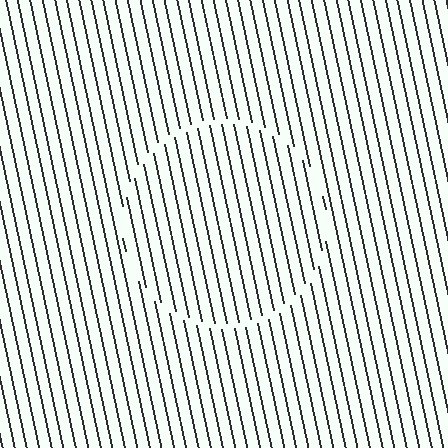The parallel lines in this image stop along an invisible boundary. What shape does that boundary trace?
An illusory circle. The interior of the shape contains the same grating, shifted by half a period — the contour is defined by the phase discontinuity where line-ends from the inner and outer gratings abut.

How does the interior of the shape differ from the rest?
The interior of the shape contains the same grating, shifted by half a period — the contour is defined by the phase discontinuity where line-ends from the inner and outer gratings abut.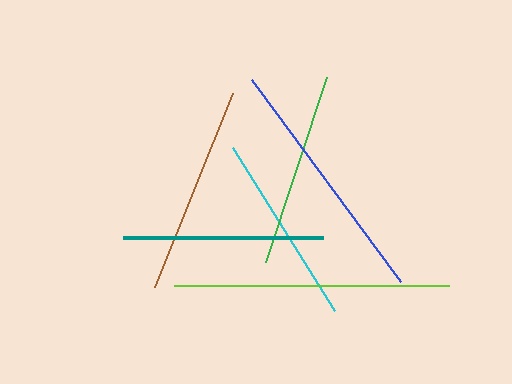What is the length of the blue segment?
The blue segment is approximately 251 pixels long.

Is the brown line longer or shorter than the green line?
The brown line is longer than the green line.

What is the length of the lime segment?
The lime segment is approximately 276 pixels long.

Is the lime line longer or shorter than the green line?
The lime line is longer than the green line.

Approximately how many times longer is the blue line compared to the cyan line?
The blue line is approximately 1.3 times the length of the cyan line.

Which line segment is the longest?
The lime line is the longest at approximately 276 pixels.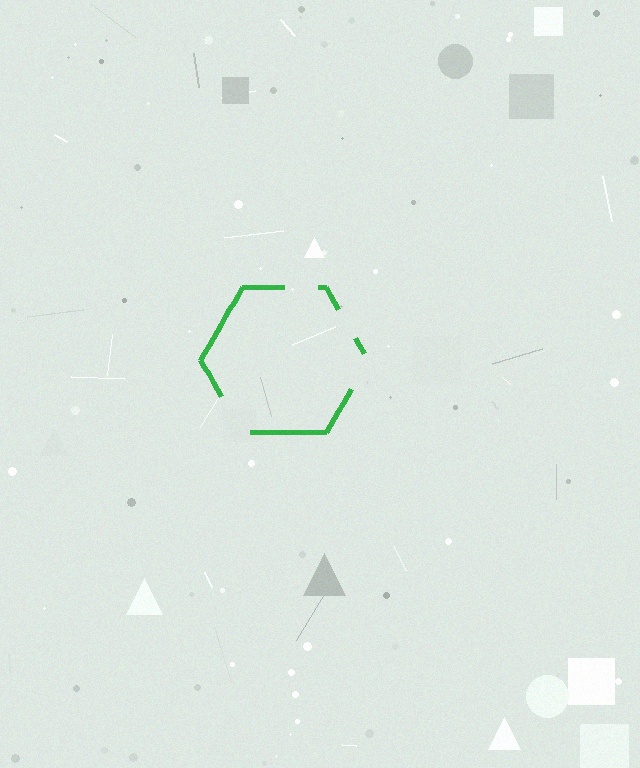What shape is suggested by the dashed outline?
The dashed outline suggests a hexagon.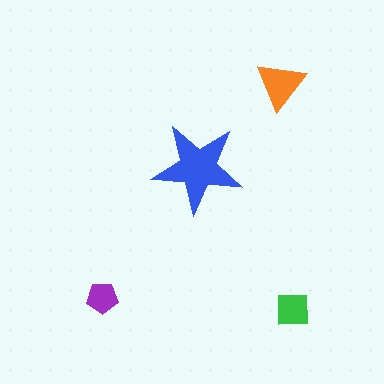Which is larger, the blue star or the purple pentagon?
The blue star.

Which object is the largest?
The blue star.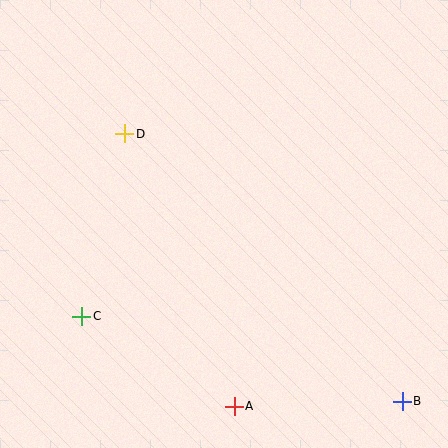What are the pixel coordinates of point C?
Point C is at (82, 316).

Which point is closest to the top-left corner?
Point D is closest to the top-left corner.